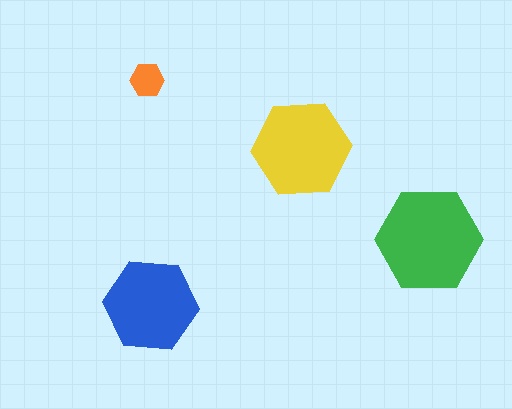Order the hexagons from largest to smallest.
the green one, the yellow one, the blue one, the orange one.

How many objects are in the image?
There are 4 objects in the image.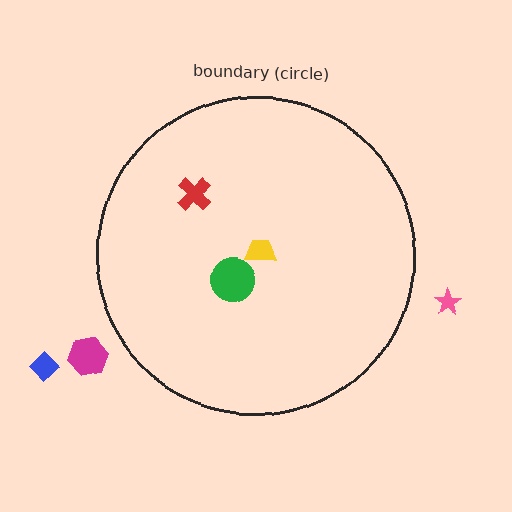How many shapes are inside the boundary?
3 inside, 4 outside.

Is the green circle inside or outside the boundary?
Inside.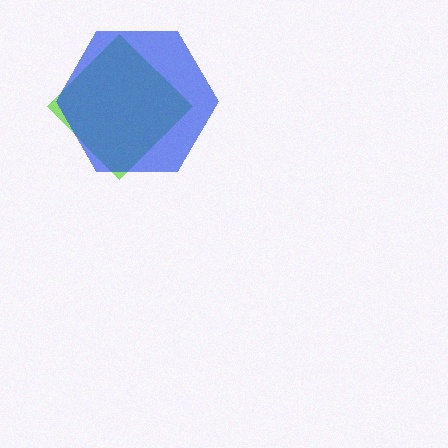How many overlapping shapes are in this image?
There are 2 overlapping shapes in the image.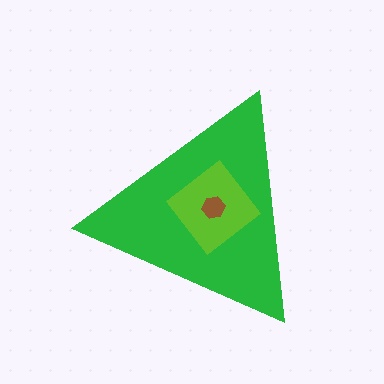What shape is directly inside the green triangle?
The lime diamond.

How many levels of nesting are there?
3.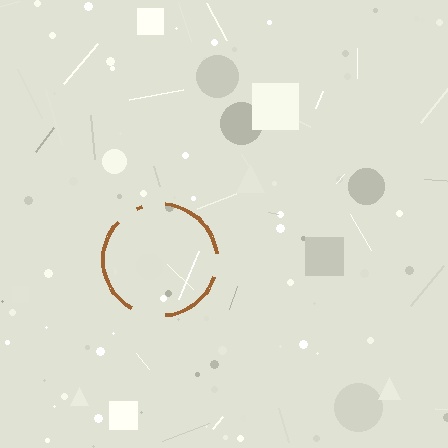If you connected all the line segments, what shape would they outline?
They would outline a circle.